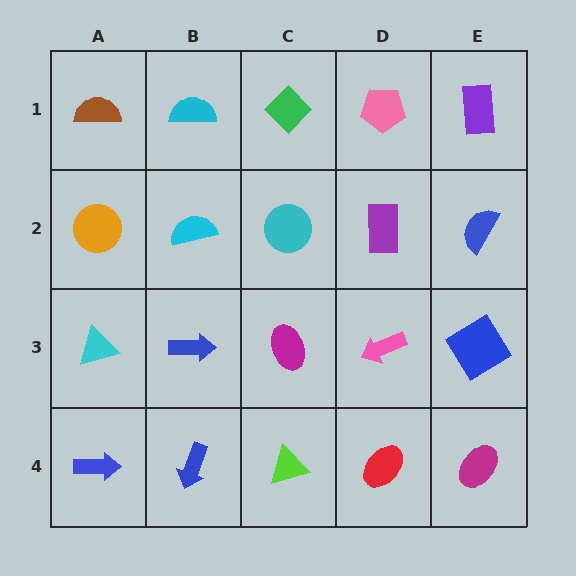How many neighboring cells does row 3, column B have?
4.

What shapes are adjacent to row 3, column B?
A cyan semicircle (row 2, column B), a blue arrow (row 4, column B), a cyan triangle (row 3, column A), a magenta ellipse (row 3, column C).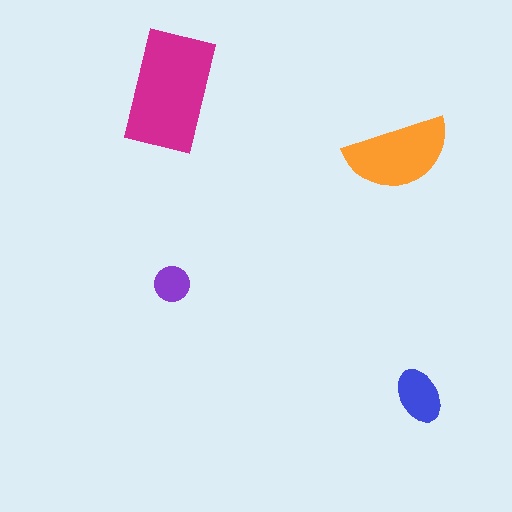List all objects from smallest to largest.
The purple circle, the blue ellipse, the orange semicircle, the magenta rectangle.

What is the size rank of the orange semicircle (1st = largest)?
2nd.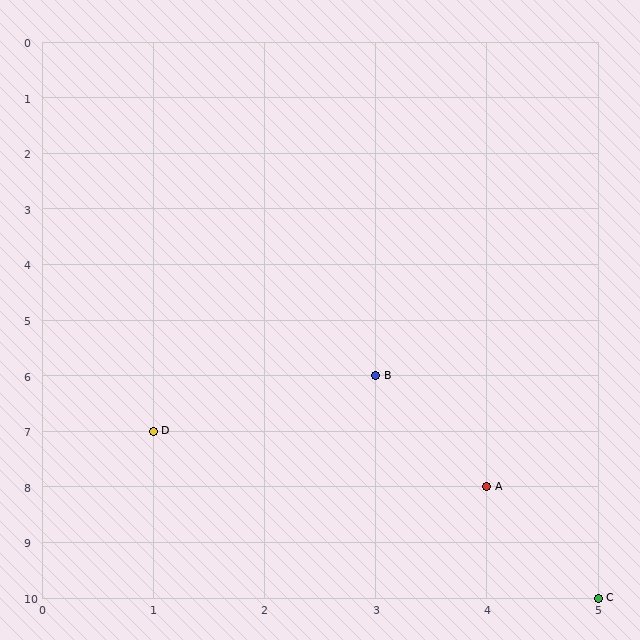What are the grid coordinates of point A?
Point A is at grid coordinates (4, 8).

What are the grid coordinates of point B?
Point B is at grid coordinates (3, 6).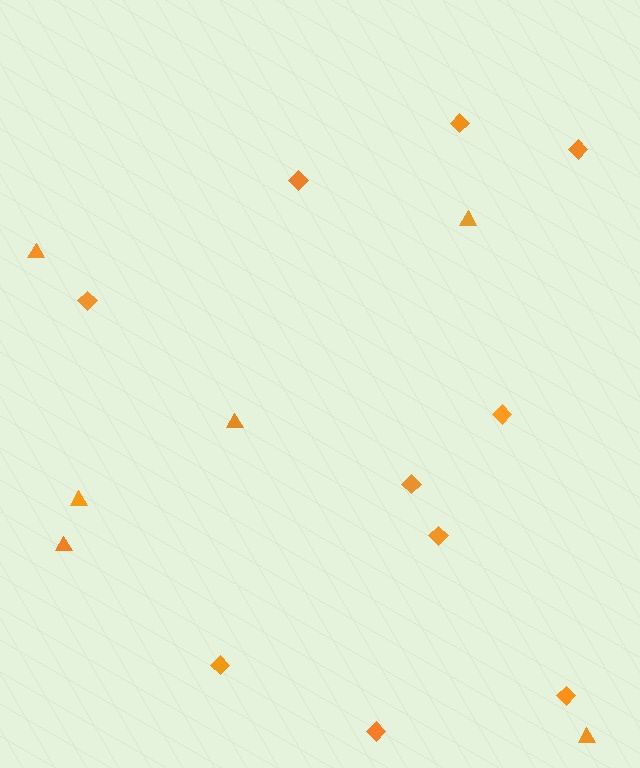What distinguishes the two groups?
There are 2 groups: one group of diamonds (10) and one group of triangles (6).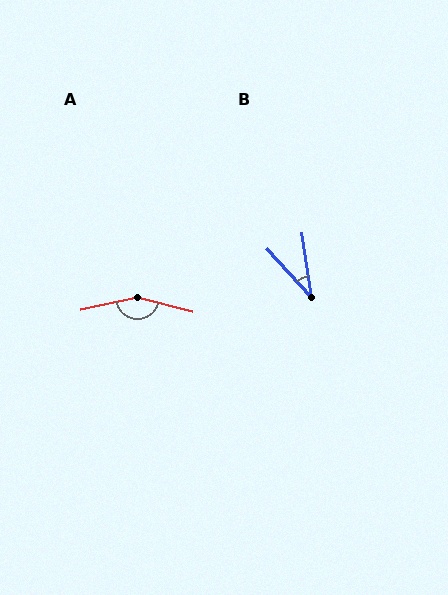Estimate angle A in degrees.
Approximately 154 degrees.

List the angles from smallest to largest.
B (34°), A (154°).